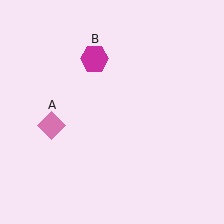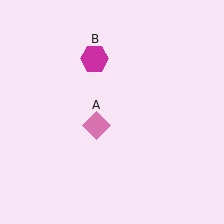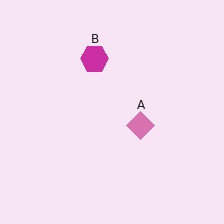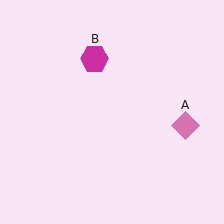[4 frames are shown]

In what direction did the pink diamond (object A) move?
The pink diamond (object A) moved right.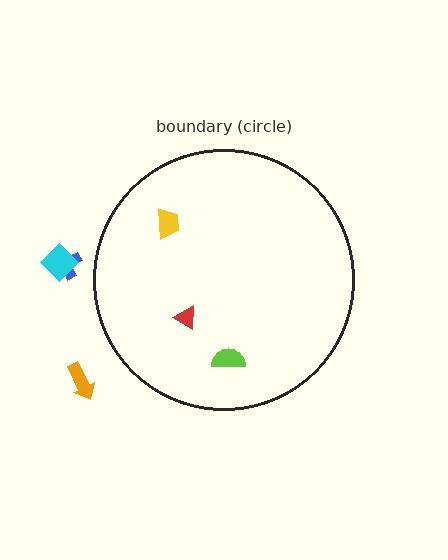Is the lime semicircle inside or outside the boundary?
Inside.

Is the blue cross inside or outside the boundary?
Outside.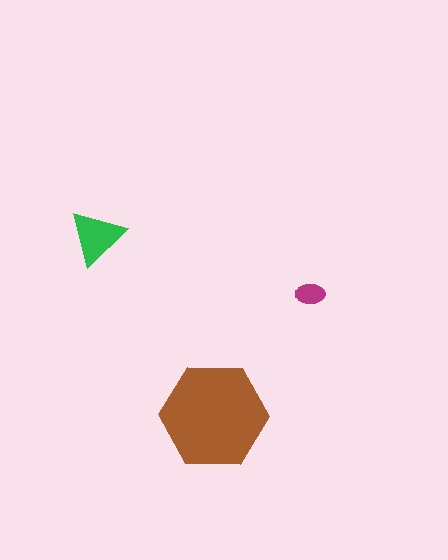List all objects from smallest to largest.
The magenta ellipse, the green triangle, the brown hexagon.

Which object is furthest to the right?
The magenta ellipse is rightmost.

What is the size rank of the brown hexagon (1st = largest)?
1st.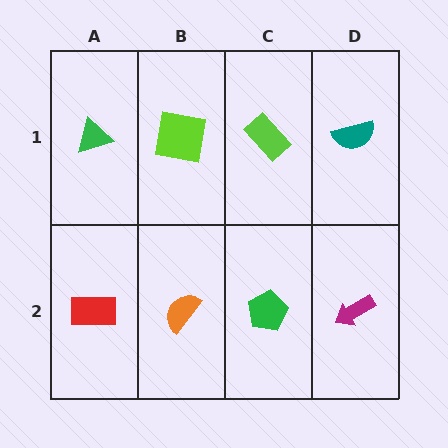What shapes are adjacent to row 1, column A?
A red rectangle (row 2, column A), a lime square (row 1, column B).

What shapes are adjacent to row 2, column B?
A lime square (row 1, column B), a red rectangle (row 2, column A), a green pentagon (row 2, column C).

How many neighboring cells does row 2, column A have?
2.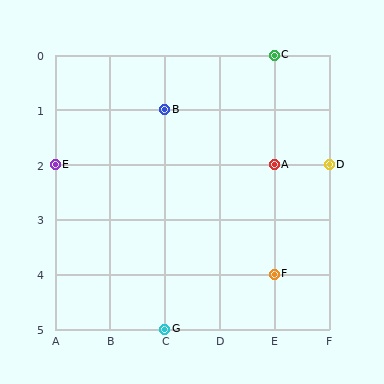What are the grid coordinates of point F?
Point F is at grid coordinates (E, 4).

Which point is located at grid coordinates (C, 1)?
Point B is at (C, 1).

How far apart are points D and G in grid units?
Points D and G are 3 columns and 3 rows apart (about 4.2 grid units diagonally).